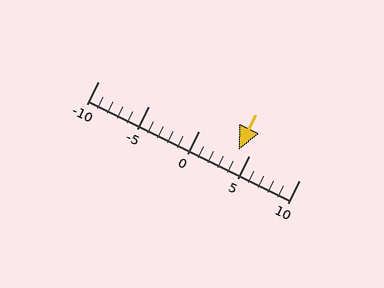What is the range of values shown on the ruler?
The ruler shows values from -10 to 10.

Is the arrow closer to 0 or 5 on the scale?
The arrow is closer to 5.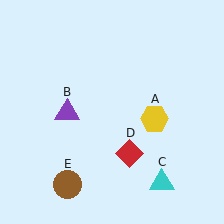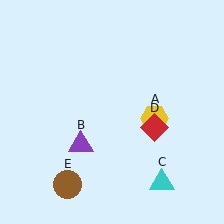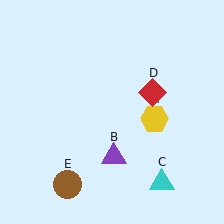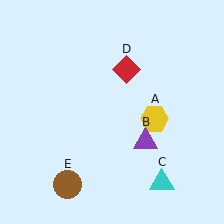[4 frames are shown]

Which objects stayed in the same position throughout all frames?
Yellow hexagon (object A) and cyan triangle (object C) and brown circle (object E) remained stationary.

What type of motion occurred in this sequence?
The purple triangle (object B), red diamond (object D) rotated counterclockwise around the center of the scene.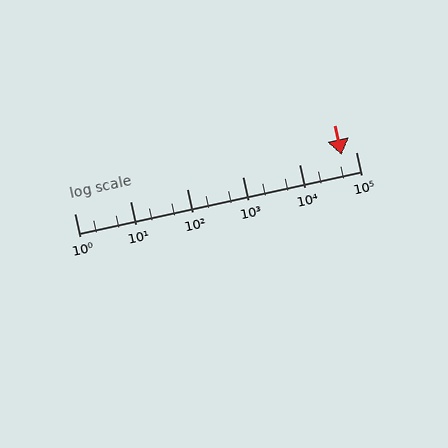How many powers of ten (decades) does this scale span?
The scale spans 5 decades, from 1 to 100000.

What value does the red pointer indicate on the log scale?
The pointer indicates approximately 56000.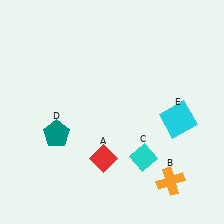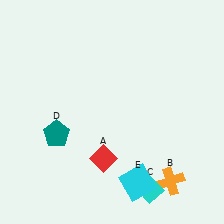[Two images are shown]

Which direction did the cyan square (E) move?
The cyan square (E) moved down.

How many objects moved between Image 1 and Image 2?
2 objects moved between the two images.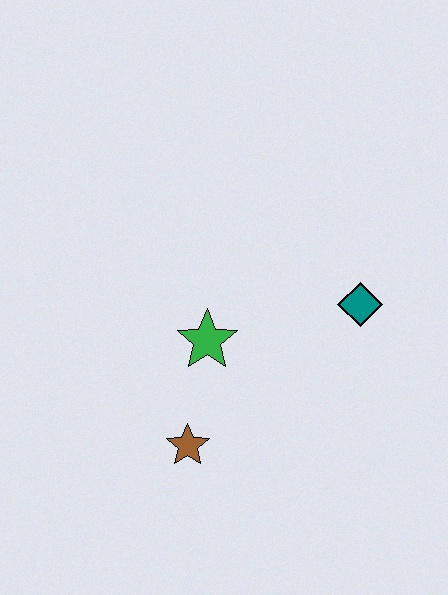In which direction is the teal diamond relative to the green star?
The teal diamond is to the right of the green star.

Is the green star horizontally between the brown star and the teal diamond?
Yes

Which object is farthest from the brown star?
The teal diamond is farthest from the brown star.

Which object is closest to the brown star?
The green star is closest to the brown star.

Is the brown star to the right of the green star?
No